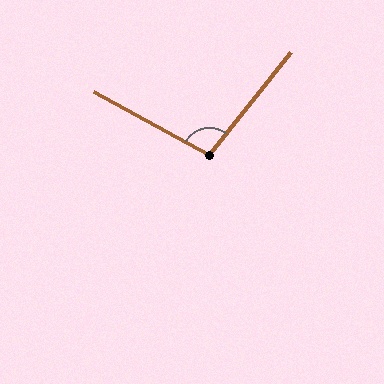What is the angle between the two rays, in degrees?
Approximately 100 degrees.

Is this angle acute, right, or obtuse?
It is obtuse.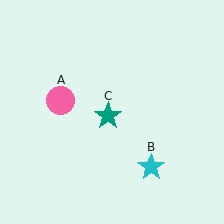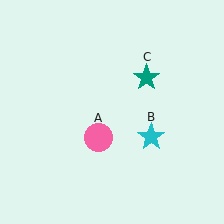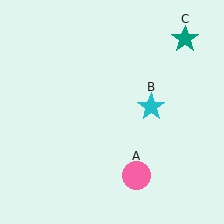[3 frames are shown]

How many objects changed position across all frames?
3 objects changed position: pink circle (object A), cyan star (object B), teal star (object C).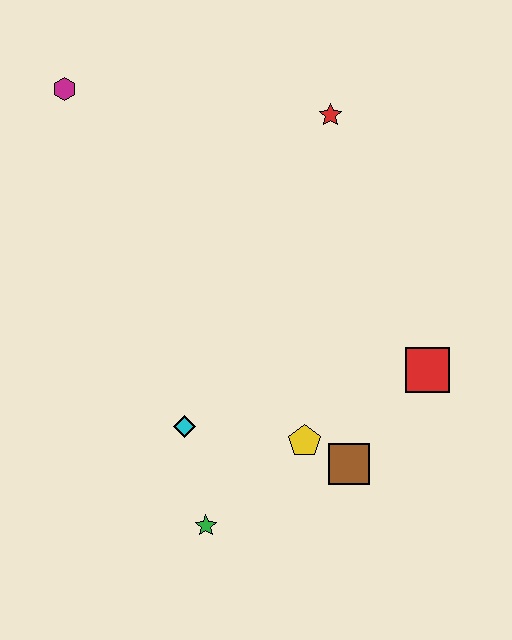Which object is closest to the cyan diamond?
The green star is closest to the cyan diamond.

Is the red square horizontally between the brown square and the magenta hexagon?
No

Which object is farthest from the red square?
The magenta hexagon is farthest from the red square.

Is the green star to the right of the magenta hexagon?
Yes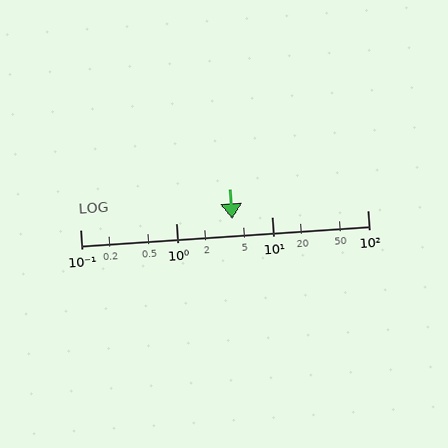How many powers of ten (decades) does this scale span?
The scale spans 3 decades, from 0.1 to 100.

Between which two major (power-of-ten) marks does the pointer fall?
The pointer is between 1 and 10.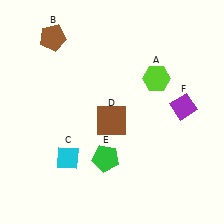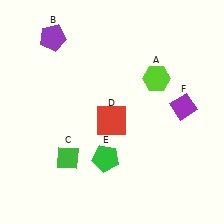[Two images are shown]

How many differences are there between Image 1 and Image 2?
There are 3 differences between the two images.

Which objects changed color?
B changed from brown to purple. C changed from cyan to green. D changed from brown to red.